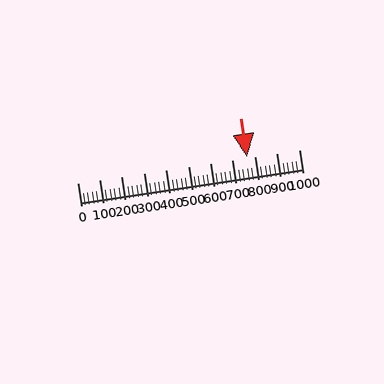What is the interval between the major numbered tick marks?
The major tick marks are spaced 100 units apart.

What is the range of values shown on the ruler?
The ruler shows values from 0 to 1000.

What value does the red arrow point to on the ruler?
The red arrow points to approximately 768.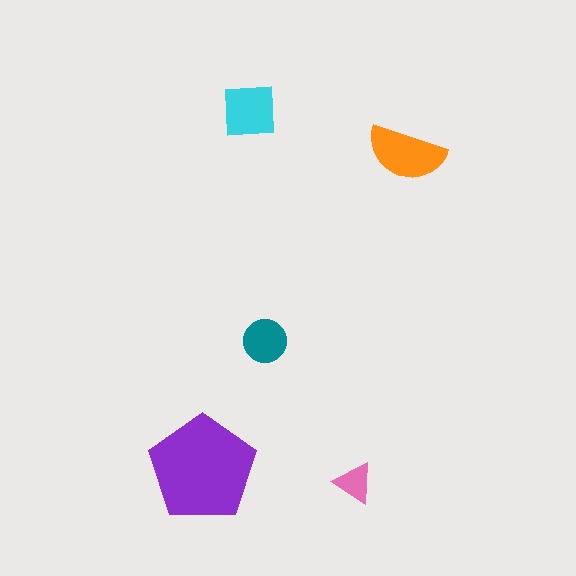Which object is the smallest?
The pink triangle.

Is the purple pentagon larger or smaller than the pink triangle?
Larger.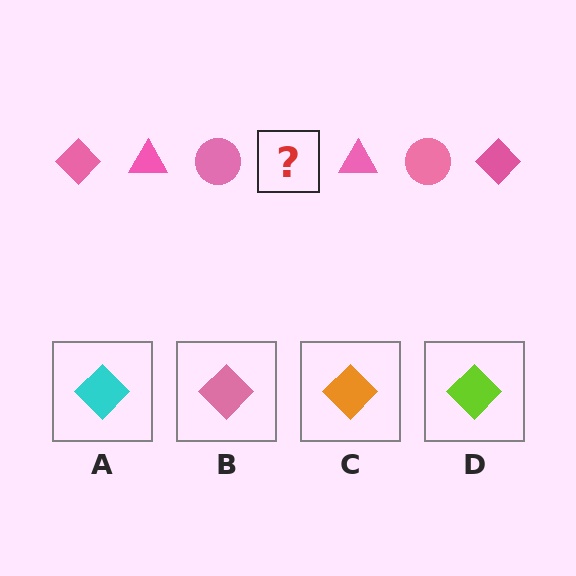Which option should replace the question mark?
Option B.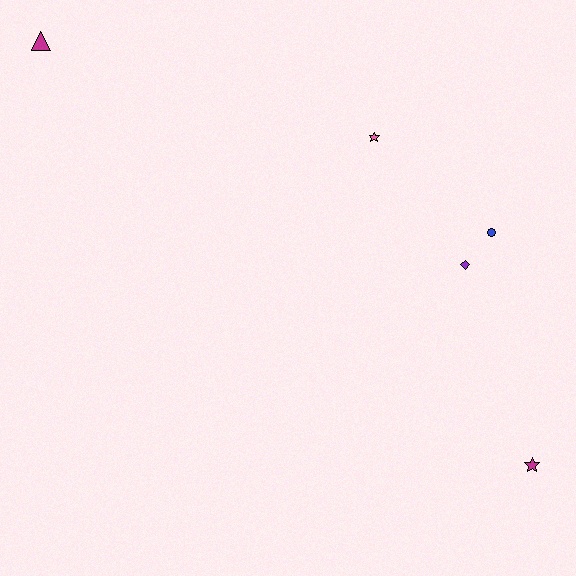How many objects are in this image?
There are 5 objects.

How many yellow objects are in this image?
There are no yellow objects.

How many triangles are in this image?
There is 1 triangle.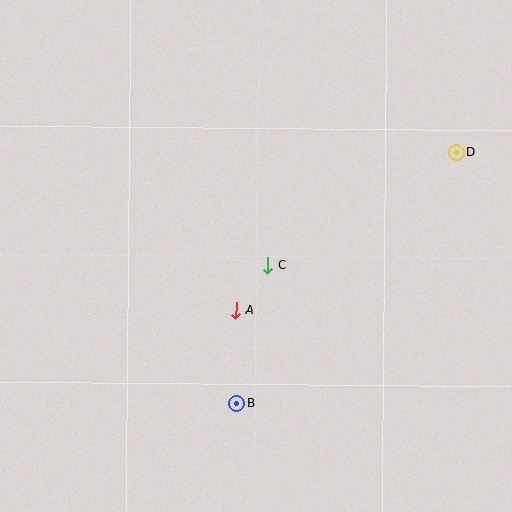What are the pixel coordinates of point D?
Point D is at (456, 152).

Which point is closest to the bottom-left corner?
Point B is closest to the bottom-left corner.